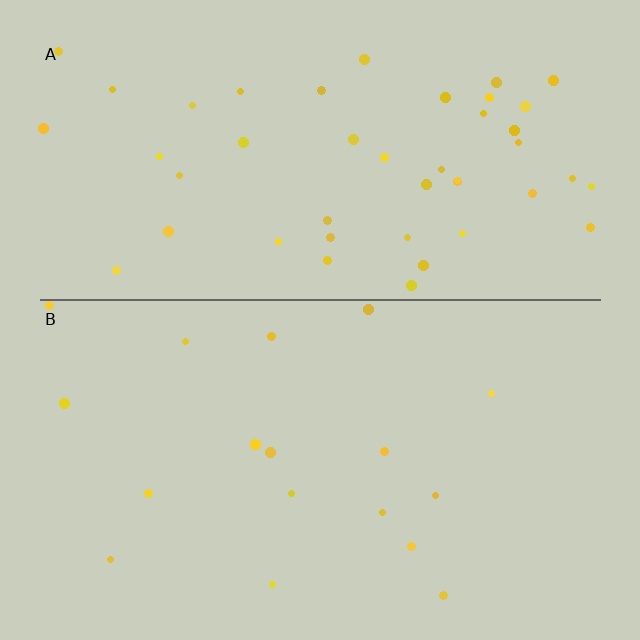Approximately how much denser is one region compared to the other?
Approximately 2.6× — region A over region B.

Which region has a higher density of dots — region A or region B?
A (the top).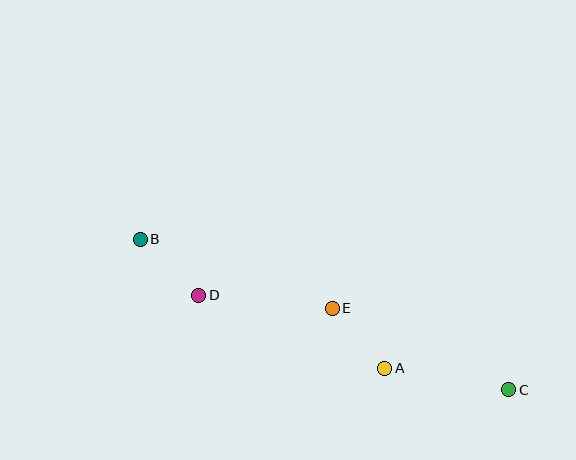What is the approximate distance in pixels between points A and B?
The distance between A and B is approximately 277 pixels.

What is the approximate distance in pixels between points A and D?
The distance between A and D is approximately 200 pixels.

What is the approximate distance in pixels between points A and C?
The distance between A and C is approximately 126 pixels.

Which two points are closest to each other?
Points A and E are closest to each other.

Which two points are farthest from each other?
Points B and C are farthest from each other.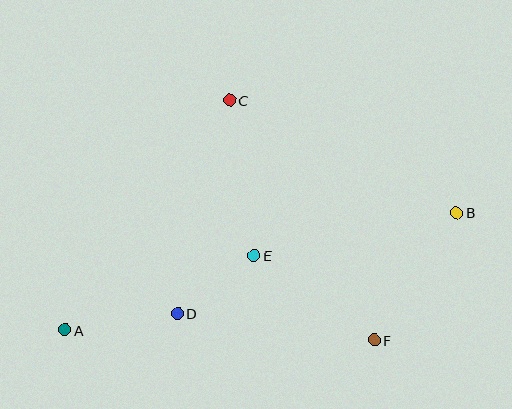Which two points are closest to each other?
Points D and E are closest to each other.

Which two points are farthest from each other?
Points A and B are farthest from each other.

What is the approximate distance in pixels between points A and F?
The distance between A and F is approximately 310 pixels.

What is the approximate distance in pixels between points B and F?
The distance between B and F is approximately 152 pixels.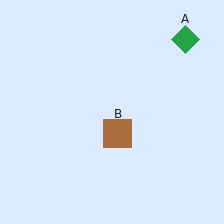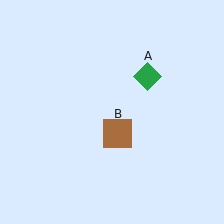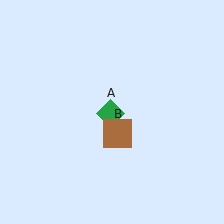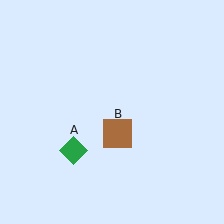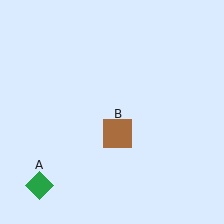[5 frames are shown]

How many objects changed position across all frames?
1 object changed position: green diamond (object A).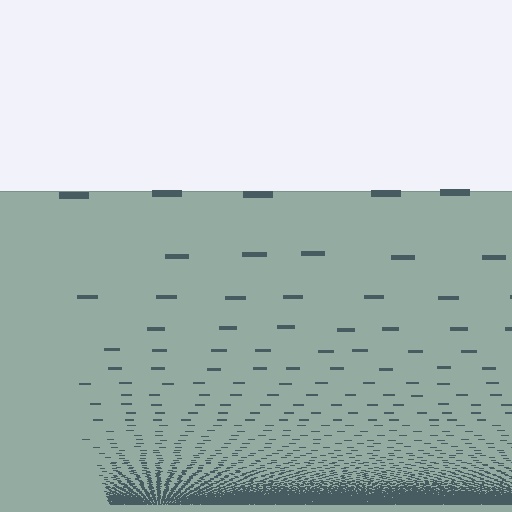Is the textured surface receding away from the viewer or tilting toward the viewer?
The surface appears to tilt toward the viewer. Texture elements get larger and sparser toward the top.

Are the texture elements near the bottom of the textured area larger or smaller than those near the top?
Smaller. The gradient is inverted — elements near the bottom are smaller and denser.